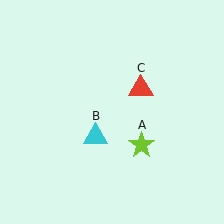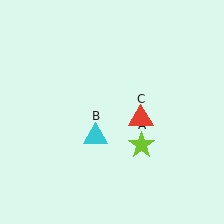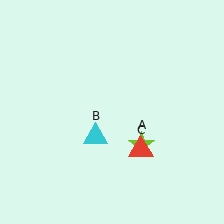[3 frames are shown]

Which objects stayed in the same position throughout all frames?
Lime star (object A) and cyan triangle (object B) remained stationary.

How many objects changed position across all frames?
1 object changed position: red triangle (object C).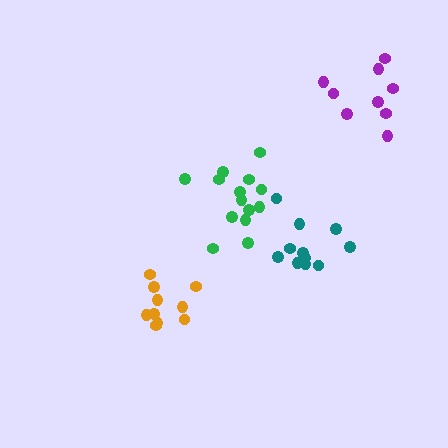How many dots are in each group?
Group 1: 10 dots, Group 2: 9 dots, Group 3: 11 dots, Group 4: 14 dots (44 total).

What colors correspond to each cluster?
The clusters are colored: orange, purple, teal, green.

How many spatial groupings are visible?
There are 4 spatial groupings.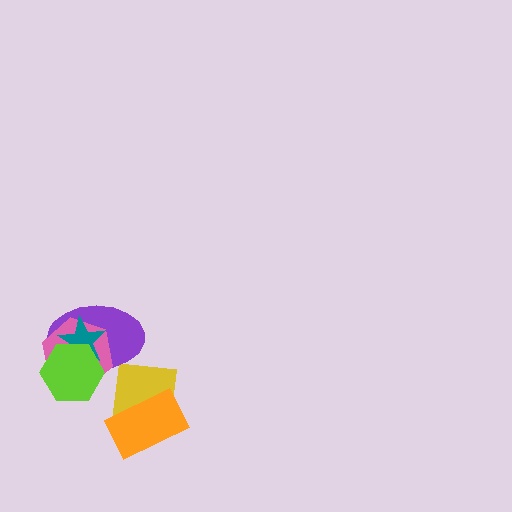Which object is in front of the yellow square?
The orange rectangle is in front of the yellow square.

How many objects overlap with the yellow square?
1 object overlaps with the yellow square.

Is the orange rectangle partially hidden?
No, no other shape covers it.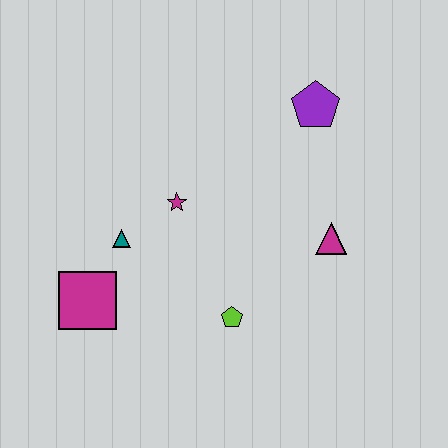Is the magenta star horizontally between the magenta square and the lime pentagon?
Yes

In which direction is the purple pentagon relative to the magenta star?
The purple pentagon is to the right of the magenta star.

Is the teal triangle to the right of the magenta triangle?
No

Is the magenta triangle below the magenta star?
Yes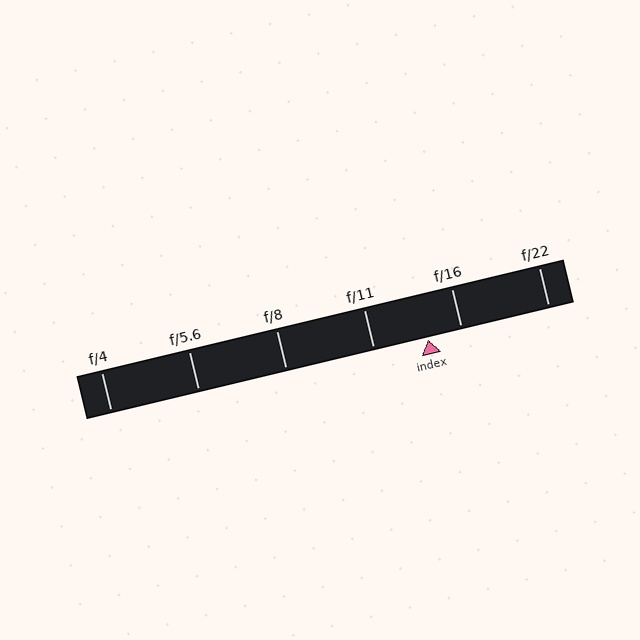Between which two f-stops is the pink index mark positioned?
The index mark is between f/11 and f/16.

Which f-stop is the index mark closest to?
The index mark is closest to f/16.